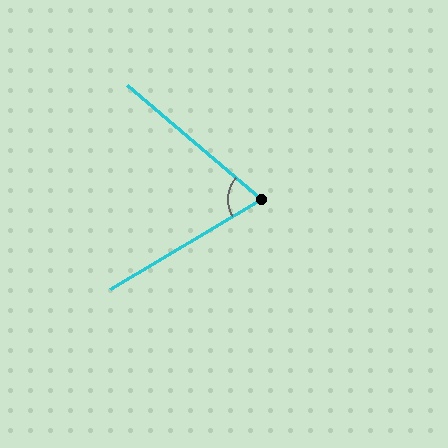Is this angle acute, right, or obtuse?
It is acute.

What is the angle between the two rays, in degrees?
Approximately 71 degrees.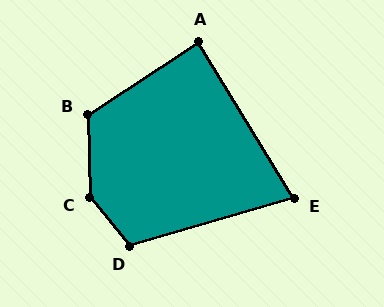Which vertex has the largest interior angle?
C, at approximately 142 degrees.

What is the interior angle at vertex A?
Approximately 88 degrees (approximately right).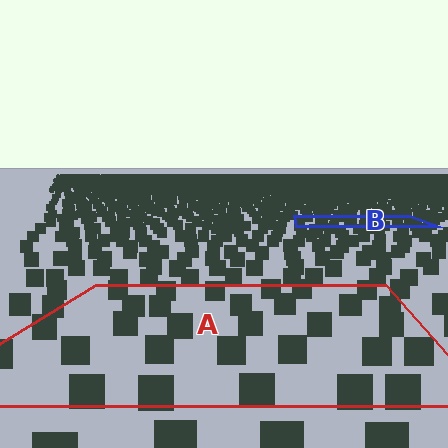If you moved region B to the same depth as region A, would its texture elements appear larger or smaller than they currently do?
They would appear larger. At a closer depth, the same texture elements are projected at a bigger on-screen size.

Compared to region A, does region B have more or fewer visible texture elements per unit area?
Region B has more texture elements per unit area — they are packed more densely because it is farther away.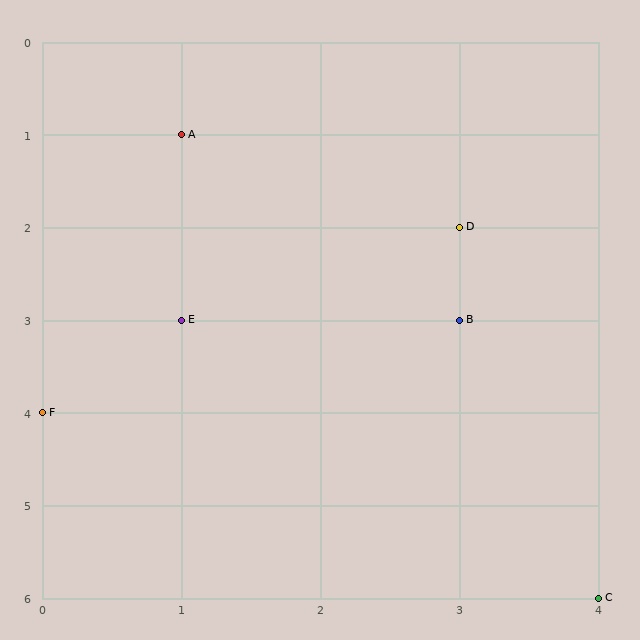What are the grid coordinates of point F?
Point F is at grid coordinates (0, 4).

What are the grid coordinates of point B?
Point B is at grid coordinates (3, 3).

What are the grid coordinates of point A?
Point A is at grid coordinates (1, 1).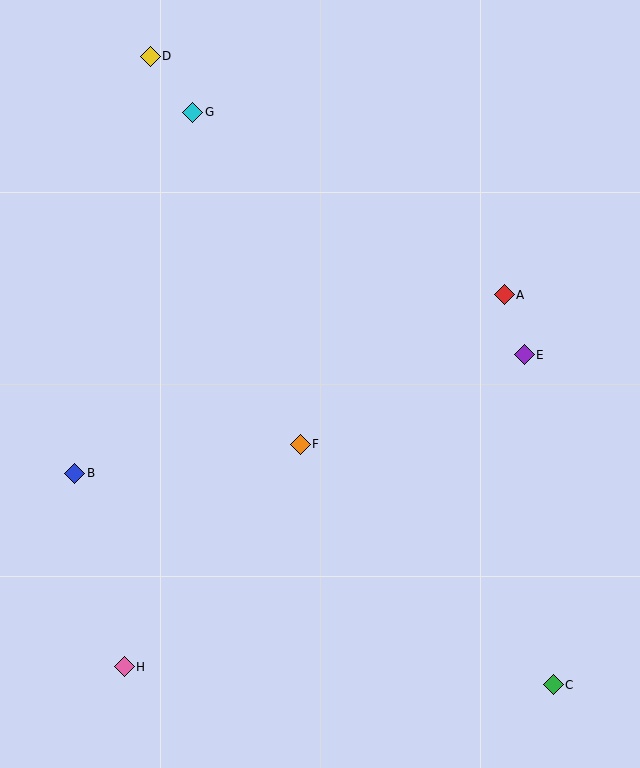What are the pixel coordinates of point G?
Point G is at (193, 112).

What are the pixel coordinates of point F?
Point F is at (300, 444).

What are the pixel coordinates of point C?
Point C is at (553, 685).